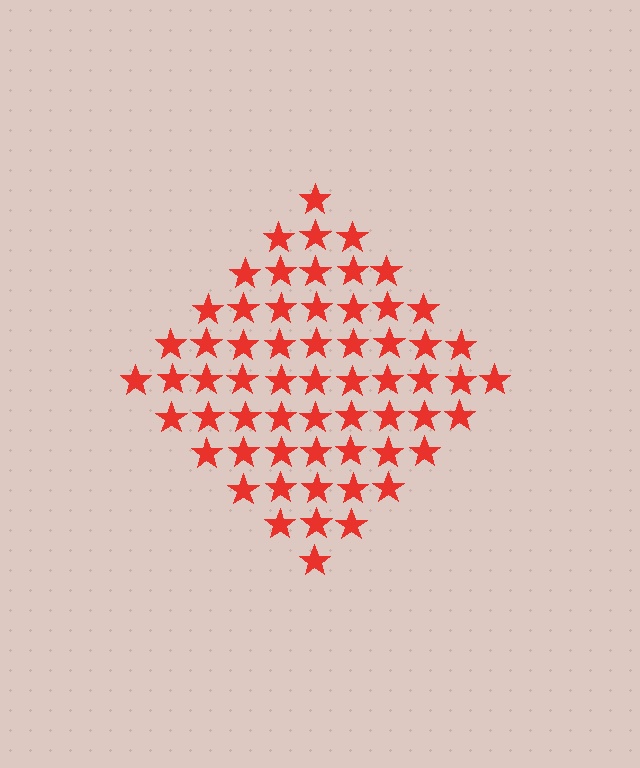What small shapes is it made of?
It is made of small stars.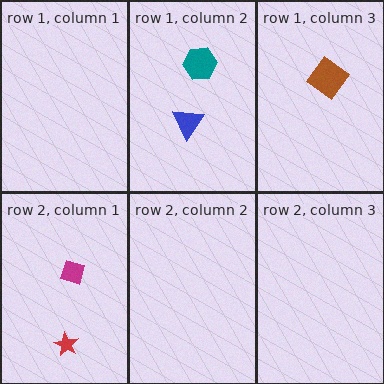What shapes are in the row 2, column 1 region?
The red star, the magenta diamond.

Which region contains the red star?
The row 2, column 1 region.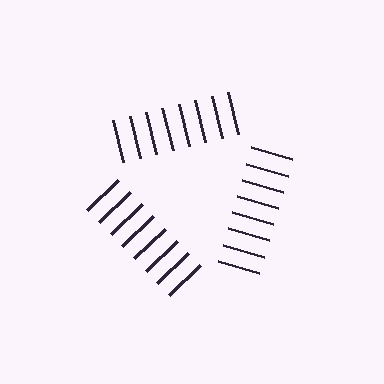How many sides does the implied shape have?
3 sides — the line-ends trace a triangle.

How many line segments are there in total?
24 — 8 along each of the 3 edges.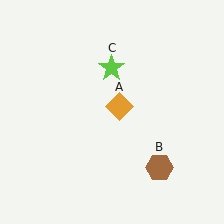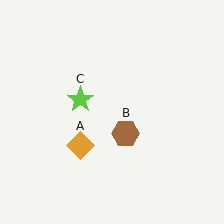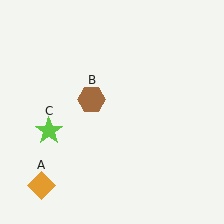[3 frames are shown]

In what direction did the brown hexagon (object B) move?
The brown hexagon (object B) moved up and to the left.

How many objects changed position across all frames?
3 objects changed position: orange diamond (object A), brown hexagon (object B), lime star (object C).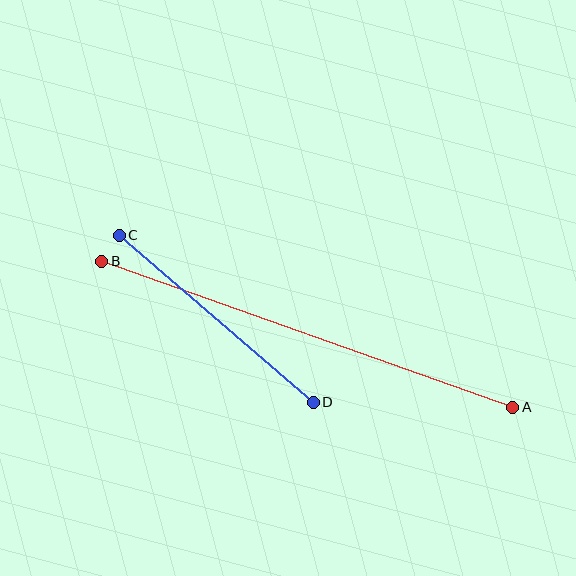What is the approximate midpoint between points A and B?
The midpoint is at approximately (307, 334) pixels.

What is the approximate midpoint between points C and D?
The midpoint is at approximately (216, 319) pixels.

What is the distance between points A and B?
The distance is approximately 436 pixels.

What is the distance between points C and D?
The distance is approximately 256 pixels.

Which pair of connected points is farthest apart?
Points A and B are farthest apart.